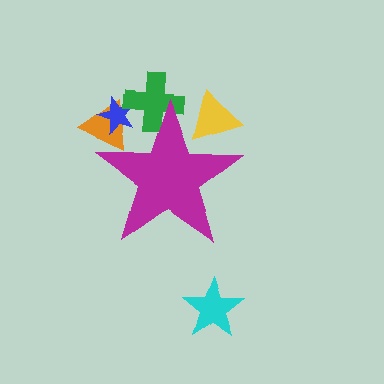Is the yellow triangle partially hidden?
Yes, the yellow triangle is partially hidden behind the magenta star.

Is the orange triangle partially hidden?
Yes, the orange triangle is partially hidden behind the magenta star.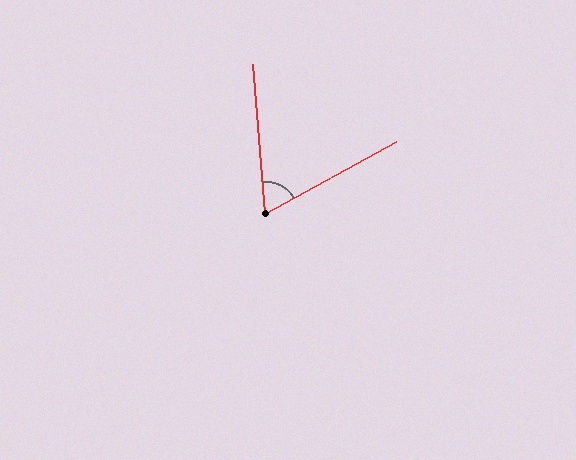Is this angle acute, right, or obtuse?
It is acute.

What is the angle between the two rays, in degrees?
Approximately 66 degrees.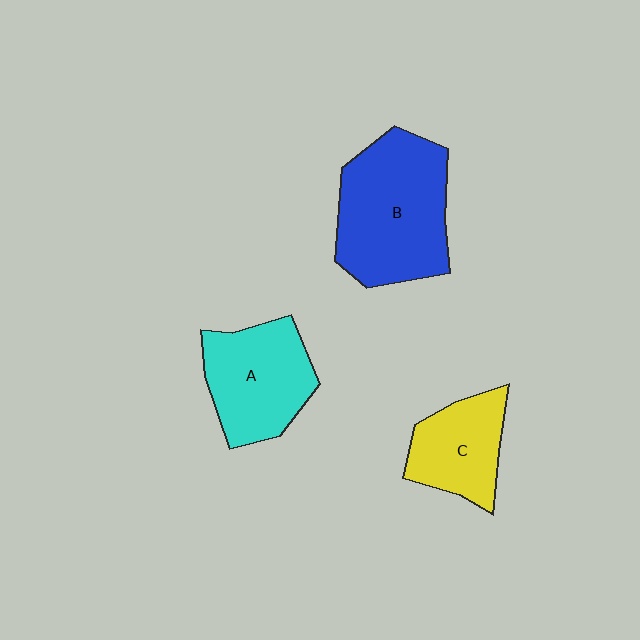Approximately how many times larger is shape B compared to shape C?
Approximately 1.8 times.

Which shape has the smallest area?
Shape C (yellow).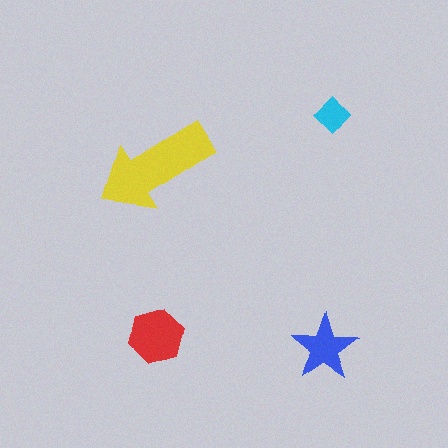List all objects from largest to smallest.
The yellow arrow, the red hexagon, the blue star, the cyan diamond.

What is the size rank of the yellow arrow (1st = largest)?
1st.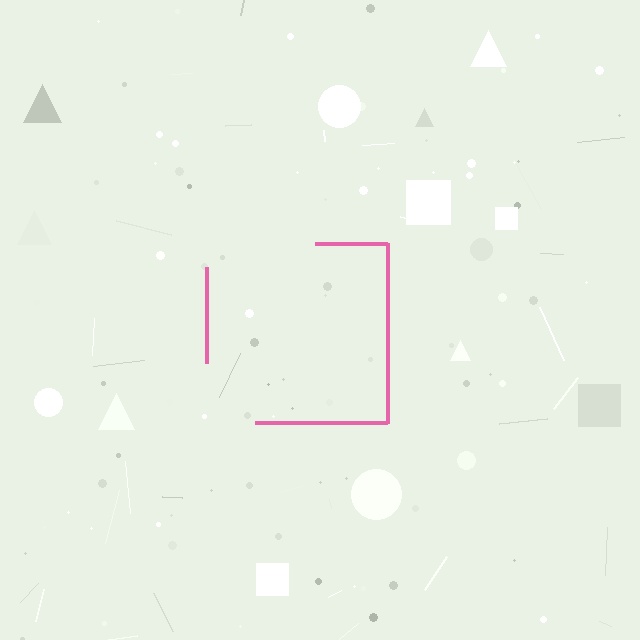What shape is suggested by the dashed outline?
The dashed outline suggests a square.